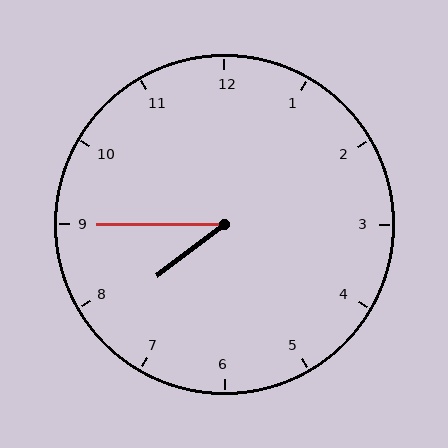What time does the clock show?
7:45.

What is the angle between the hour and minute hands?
Approximately 38 degrees.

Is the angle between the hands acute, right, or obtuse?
It is acute.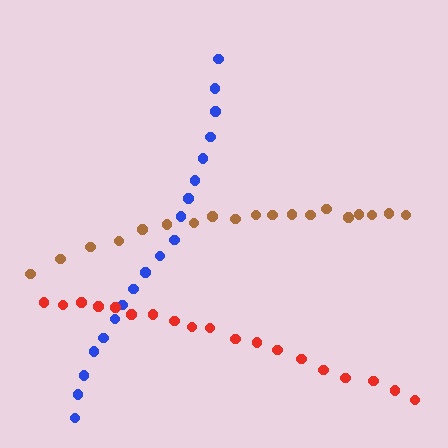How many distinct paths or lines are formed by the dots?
There are 3 distinct paths.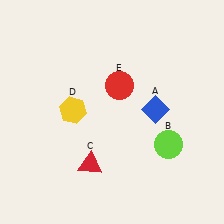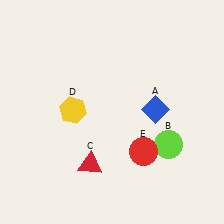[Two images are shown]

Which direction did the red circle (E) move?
The red circle (E) moved down.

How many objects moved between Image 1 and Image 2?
1 object moved between the two images.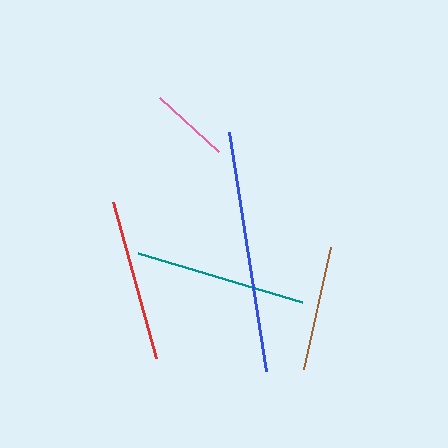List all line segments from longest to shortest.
From longest to shortest: blue, teal, red, brown, pink.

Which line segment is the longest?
The blue line is the longest at approximately 242 pixels.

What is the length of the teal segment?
The teal segment is approximately 171 pixels long.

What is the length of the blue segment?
The blue segment is approximately 242 pixels long.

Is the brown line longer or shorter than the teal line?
The teal line is longer than the brown line.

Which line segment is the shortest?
The pink line is the shortest at approximately 80 pixels.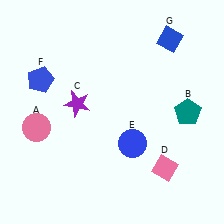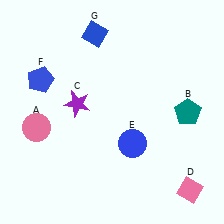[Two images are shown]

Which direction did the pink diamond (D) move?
The pink diamond (D) moved right.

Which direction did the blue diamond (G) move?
The blue diamond (G) moved left.